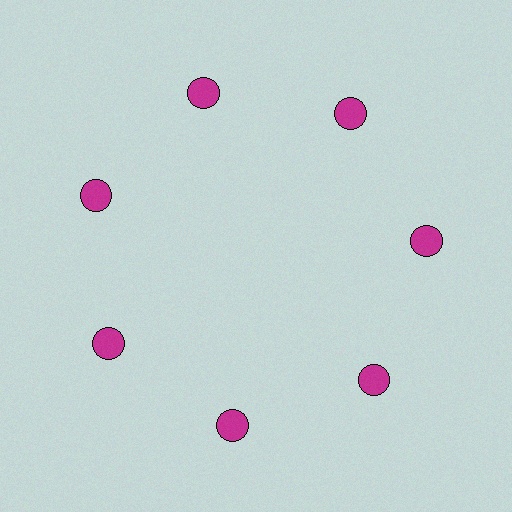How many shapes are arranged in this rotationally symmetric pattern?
There are 7 shapes, arranged in 7 groups of 1.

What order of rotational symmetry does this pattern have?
This pattern has 7-fold rotational symmetry.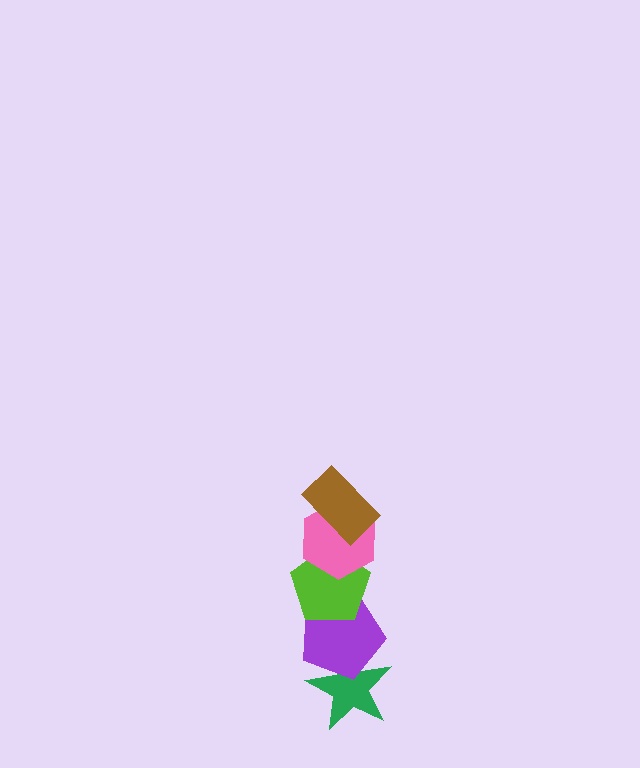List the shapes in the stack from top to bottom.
From top to bottom: the brown rectangle, the pink hexagon, the lime pentagon, the purple pentagon, the green star.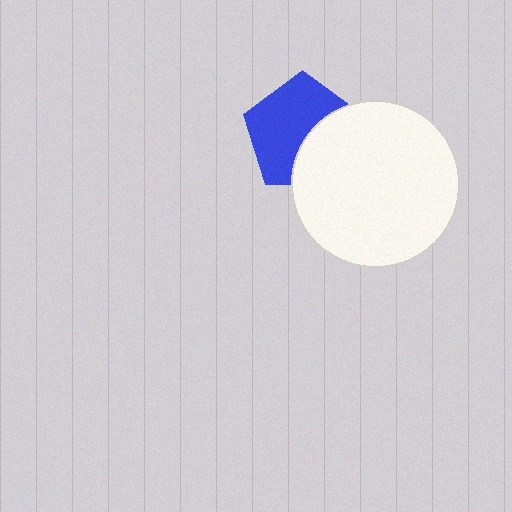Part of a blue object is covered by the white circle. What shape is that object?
It is a pentagon.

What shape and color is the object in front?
The object in front is a white circle.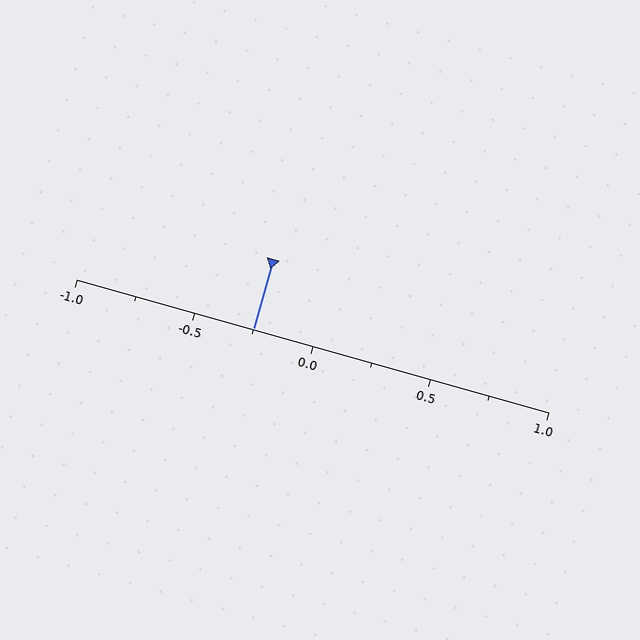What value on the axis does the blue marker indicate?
The marker indicates approximately -0.25.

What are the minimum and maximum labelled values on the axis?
The axis runs from -1.0 to 1.0.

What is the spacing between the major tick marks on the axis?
The major ticks are spaced 0.5 apart.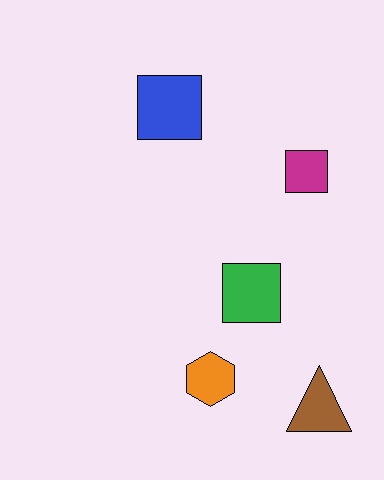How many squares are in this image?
There are 3 squares.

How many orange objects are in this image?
There is 1 orange object.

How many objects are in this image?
There are 5 objects.